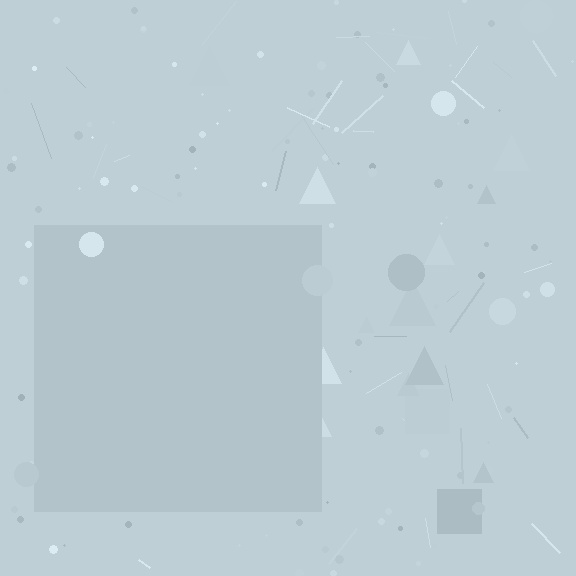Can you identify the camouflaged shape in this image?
The camouflaged shape is a square.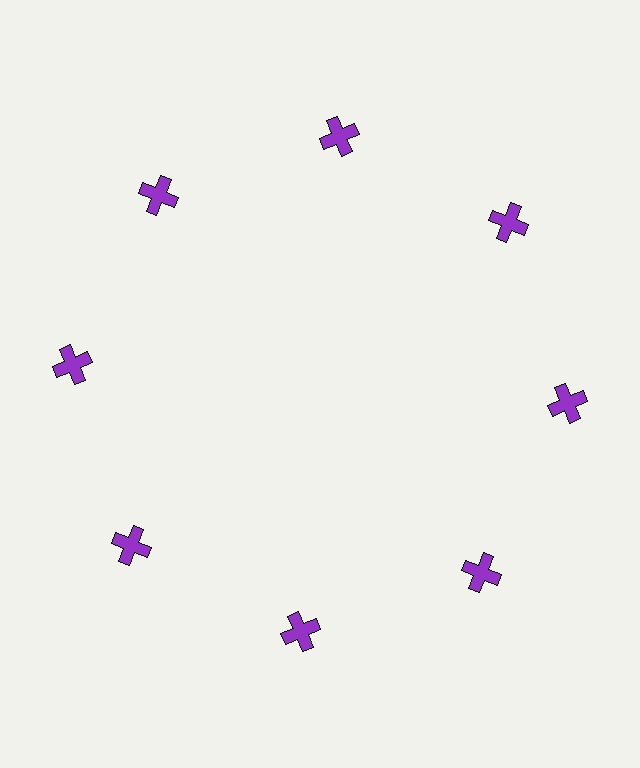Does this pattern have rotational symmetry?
Yes, this pattern has 8-fold rotational symmetry. It looks the same after rotating 45 degrees around the center.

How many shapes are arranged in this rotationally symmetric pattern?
There are 8 shapes, arranged in 8 groups of 1.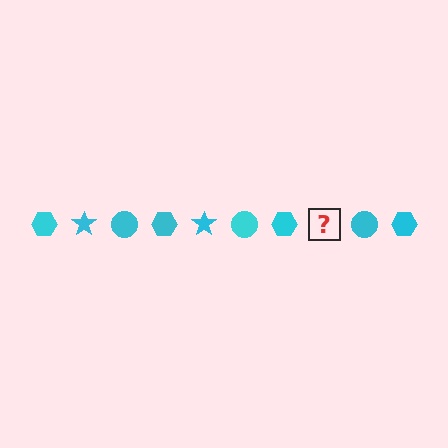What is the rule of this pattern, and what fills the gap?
The rule is that the pattern cycles through hexagon, star, circle shapes in cyan. The gap should be filled with a cyan star.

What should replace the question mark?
The question mark should be replaced with a cyan star.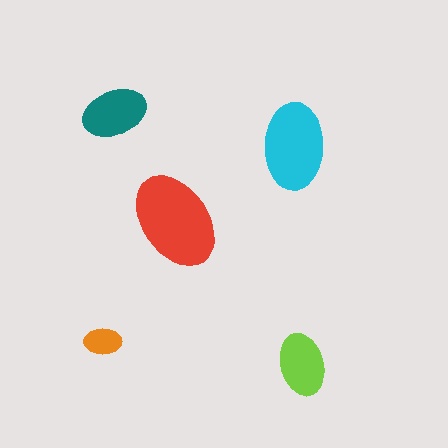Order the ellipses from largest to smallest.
the red one, the cyan one, the teal one, the lime one, the orange one.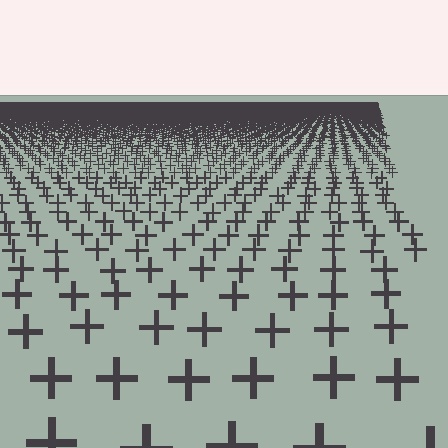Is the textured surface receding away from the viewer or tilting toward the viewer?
The surface is receding away from the viewer. Texture elements get smaller and denser toward the top.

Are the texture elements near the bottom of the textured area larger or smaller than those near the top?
Larger. Near the bottom, elements are closer to the viewer and appear at a bigger on-screen size.